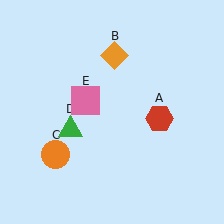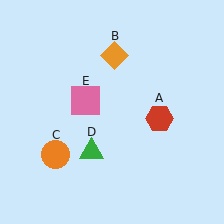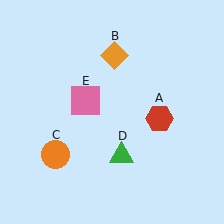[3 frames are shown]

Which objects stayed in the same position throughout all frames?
Red hexagon (object A) and orange diamond (object B) and orange circle (object C) and pink square (object E) remained stationary.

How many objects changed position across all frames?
1 object changed position: green triangle (object D).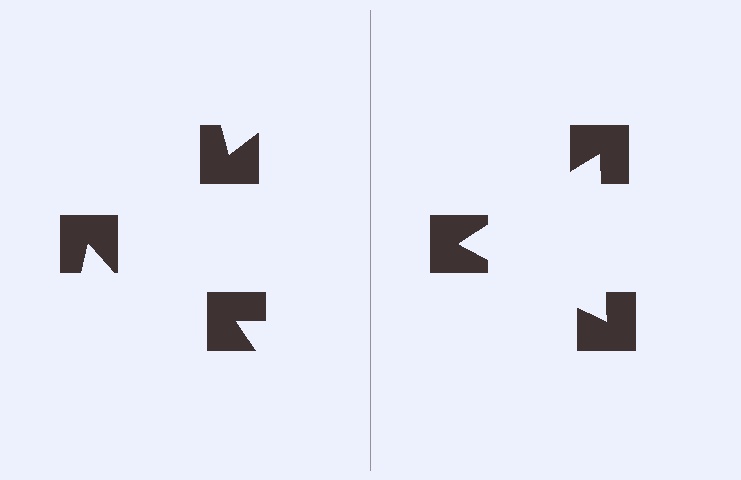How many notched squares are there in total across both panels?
6 — 3 on each side.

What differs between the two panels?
The notched squares are positioned identically on both sides; only the wedge orientations differ. On the right they align to a triangle; on the left they are misaligned.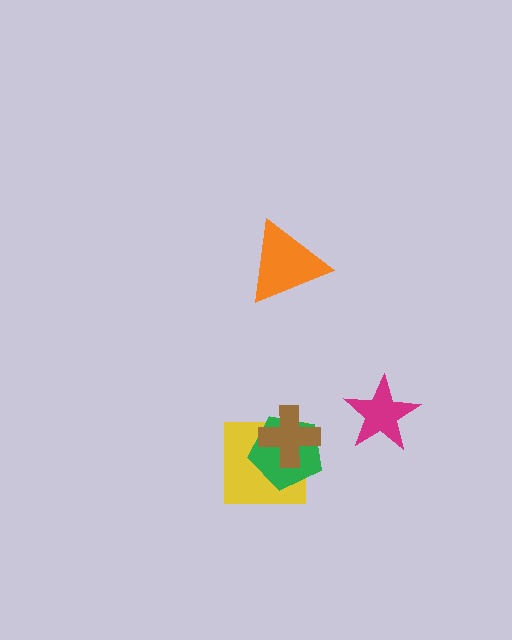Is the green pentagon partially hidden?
Yes, it is partially covered by another shape.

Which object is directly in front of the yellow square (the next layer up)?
The green pentagon is directly in front of the yellow square.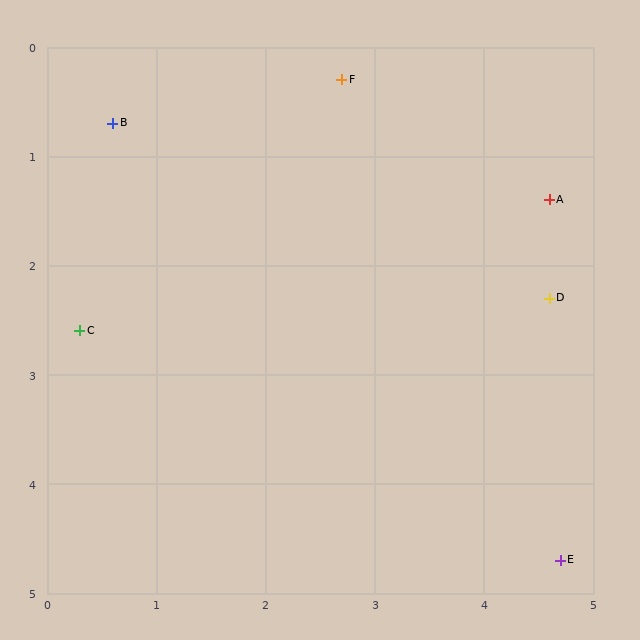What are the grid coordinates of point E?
Point E is at approximately (4.7, 4.7).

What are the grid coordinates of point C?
Point C is at approximately (0.3, 2.6).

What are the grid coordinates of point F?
Point F is at approximately (2.7, 0.3).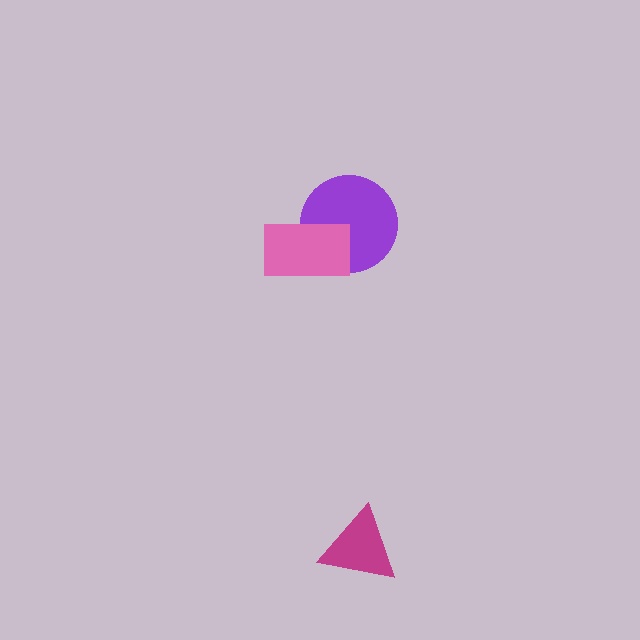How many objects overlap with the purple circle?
1 object overlaps with the purple circle.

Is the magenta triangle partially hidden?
No, no other shape covers it.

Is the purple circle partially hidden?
Yes, it is partially covered by another shape.